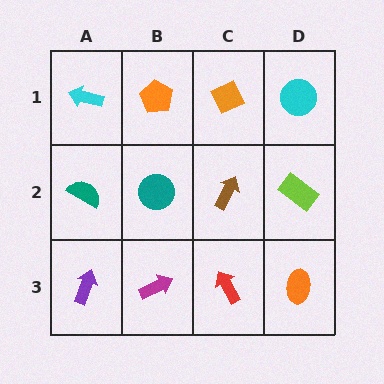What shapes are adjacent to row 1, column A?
A teal semicircle (row 2, column A), an orange pentagon (row 1, column B).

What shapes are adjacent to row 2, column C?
An orange diamond (row 1, column C), a red arrow (row 3, column C), a teal circle (row 2, column B), a lime rectangle (row 2, column D).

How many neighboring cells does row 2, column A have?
3.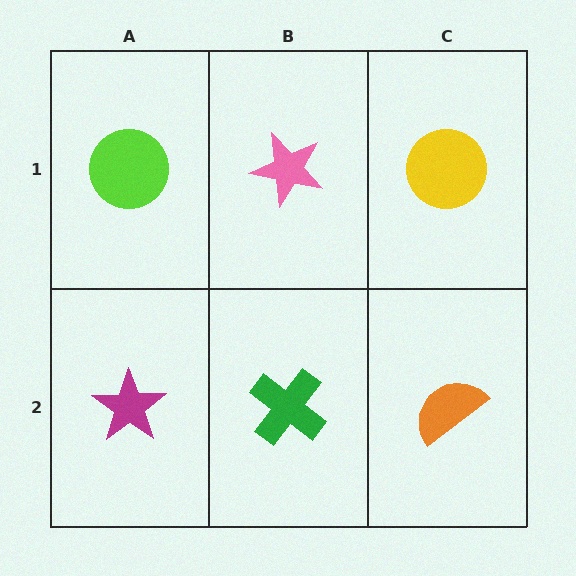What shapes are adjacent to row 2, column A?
A lime circle (row 1, column A), a green cross (row 2, column B).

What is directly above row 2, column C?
A yellow circle.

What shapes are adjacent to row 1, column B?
A green cross (row 2, column B), a lime circle (row 1, column A), a yellow circle (row 1, column C).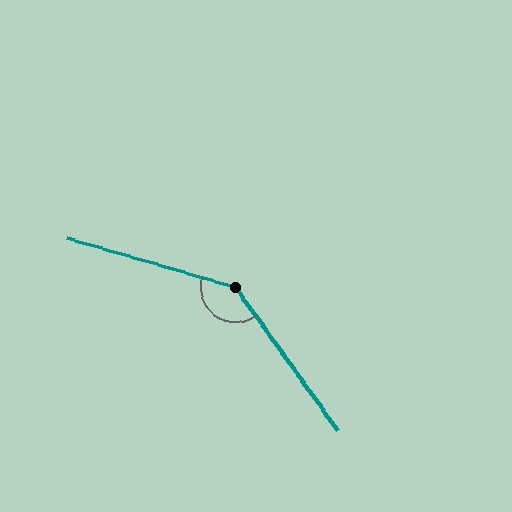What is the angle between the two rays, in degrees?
Approximately 142 degrees.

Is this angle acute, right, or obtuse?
It is obtuse.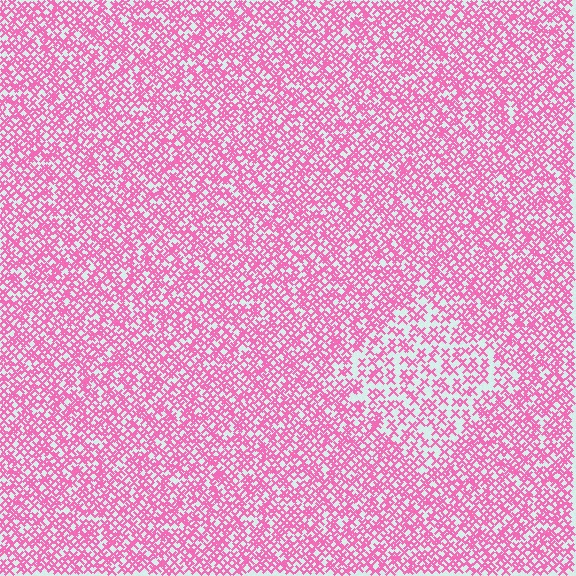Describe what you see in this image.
The image contains small pink elements arranged at two different densities. A diamond-shaped region is visible where the elements are less densely packed than the surrounding area.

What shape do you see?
I see a diamond.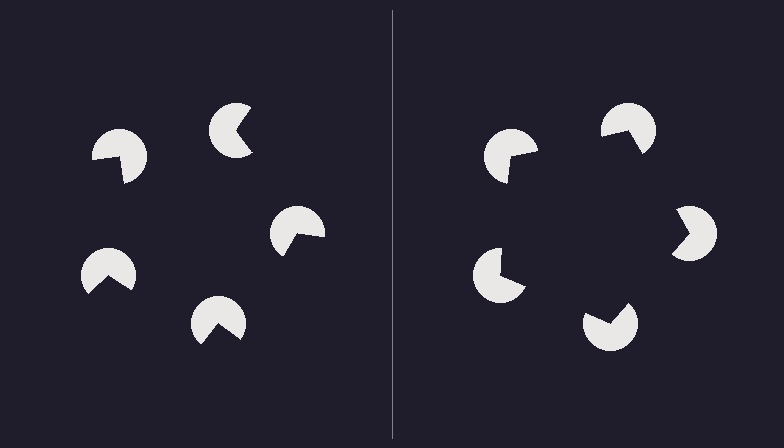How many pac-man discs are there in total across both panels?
10 — 5 on each side.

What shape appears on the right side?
An illusory pentagon.